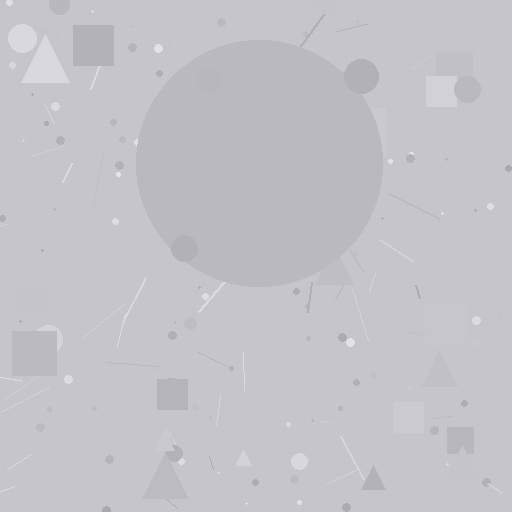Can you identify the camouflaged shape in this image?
The camouflaged shape is a circle.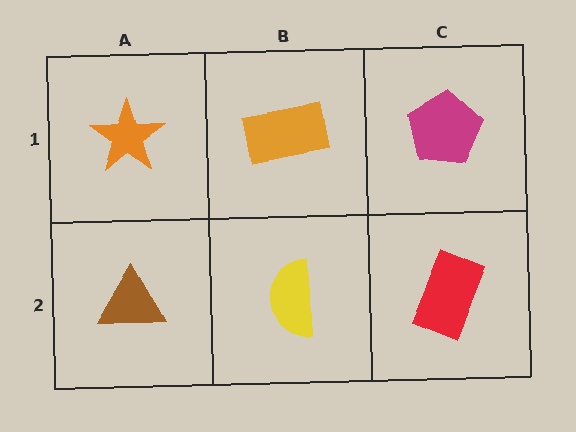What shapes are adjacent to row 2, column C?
A magenta pentagon (row 1, column C), a yellow semicircle (row 2, column B).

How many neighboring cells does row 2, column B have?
3.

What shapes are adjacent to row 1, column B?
A yellow semicircle (row 2, column B), an orange star (row 1, column A), a magenta pentagon (row 1, column C).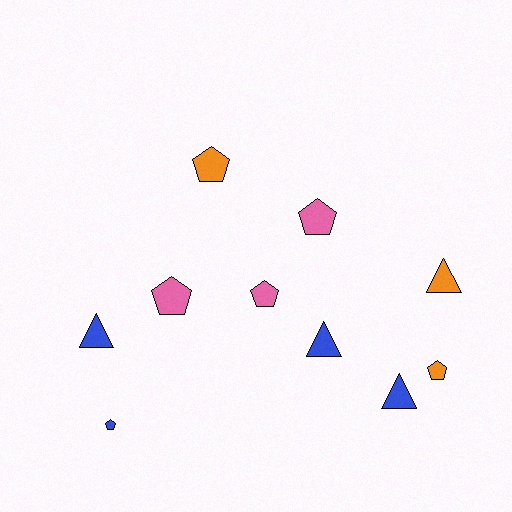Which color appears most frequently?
Blue, with 4 objects.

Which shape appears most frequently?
Pentagon, with 6 objects.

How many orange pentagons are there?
There are 2 orange pentagons.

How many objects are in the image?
There are 10 objects.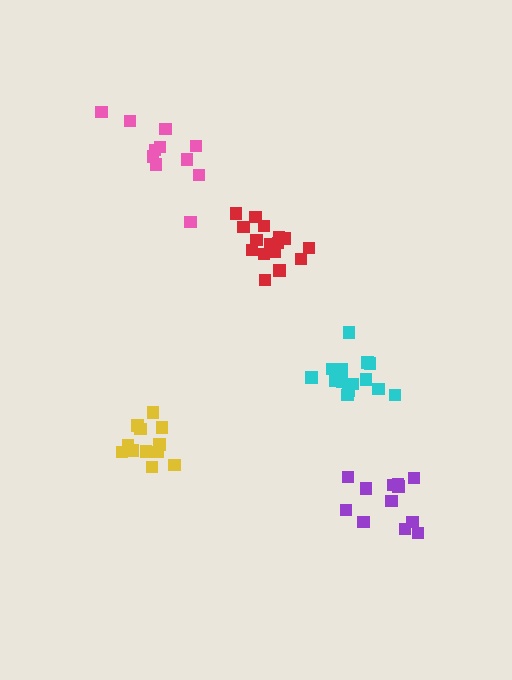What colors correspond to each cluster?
The clusters are colored: cyan, red, yellow, pink, purple.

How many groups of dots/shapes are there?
There are 5 groups.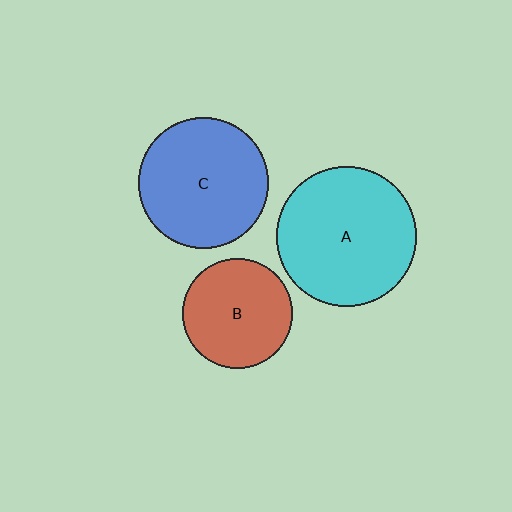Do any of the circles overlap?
No, none of the circles overlap.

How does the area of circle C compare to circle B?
Approximately 1.4 times.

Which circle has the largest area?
Circle A (cyan).